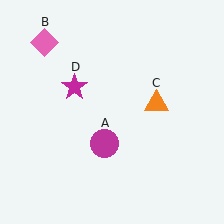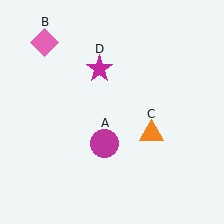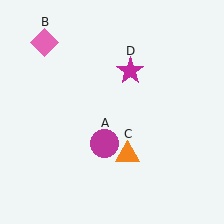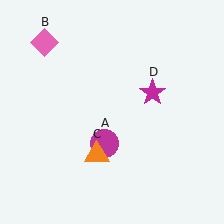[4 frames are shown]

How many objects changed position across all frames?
2 objects changed position: orange triangle (object C), magenta star (object D).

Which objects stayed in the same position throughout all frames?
Magenta circle (object A) and pink diamond (object B) remained stationary.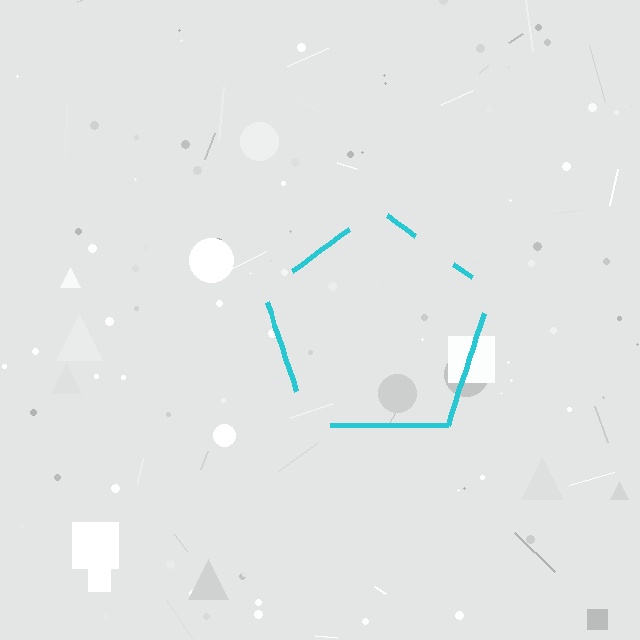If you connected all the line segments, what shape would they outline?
They would outline a pentagon.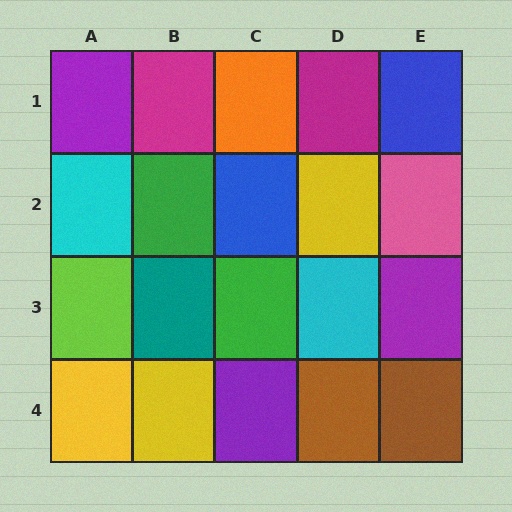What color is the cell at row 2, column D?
Yellow.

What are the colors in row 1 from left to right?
Purple, magenta, orange, magenta, blue.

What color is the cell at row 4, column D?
Brown.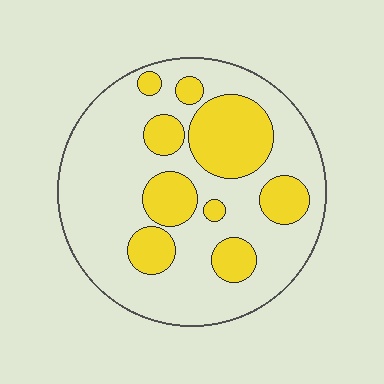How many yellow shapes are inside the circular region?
9.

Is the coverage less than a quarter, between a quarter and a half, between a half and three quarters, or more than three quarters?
Between a quarter and a half.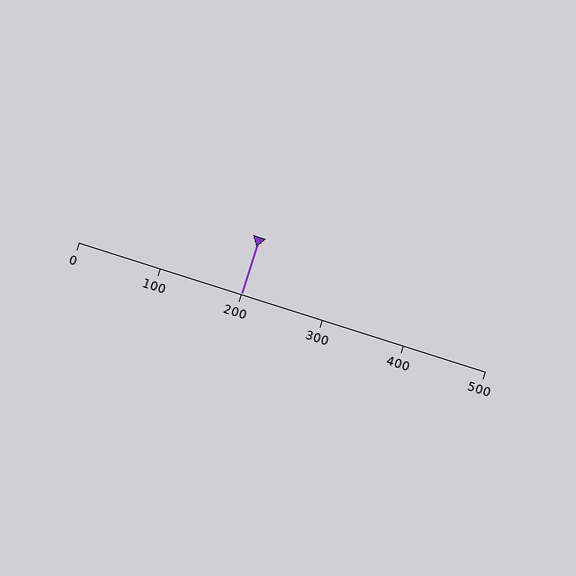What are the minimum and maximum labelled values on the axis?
The axis runs from 0 to 500.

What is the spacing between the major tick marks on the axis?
The major ticks are spaced 100 apart.